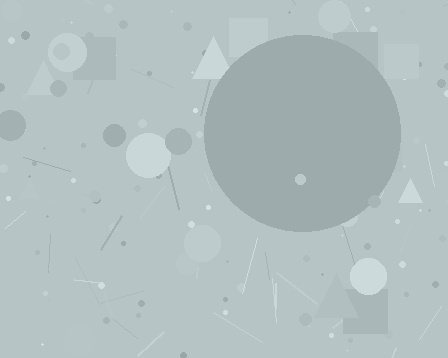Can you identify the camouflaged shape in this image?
The camouflaged shape is a circle.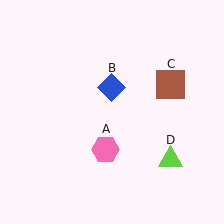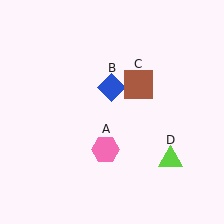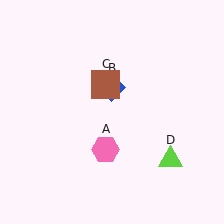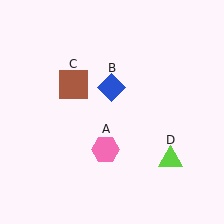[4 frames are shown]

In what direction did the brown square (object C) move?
The brown square (object C) moved left.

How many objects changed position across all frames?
1 object changed position: brown square (object C).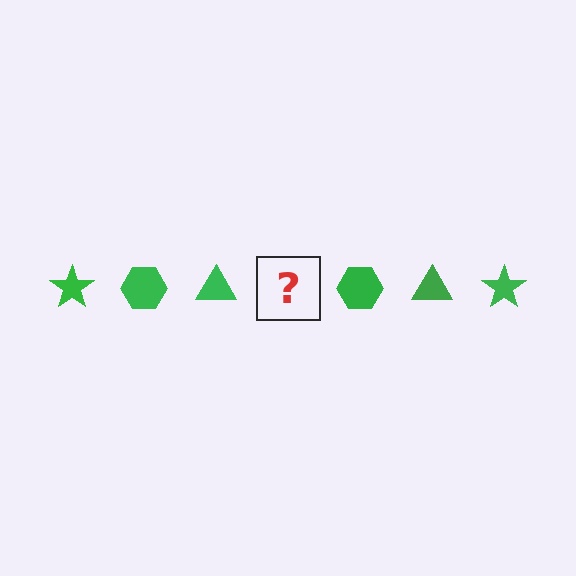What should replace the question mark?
The question mark should be replaced with a green star.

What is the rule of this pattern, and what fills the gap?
The rule is that the pattern cycles through star, hexagon, triangle shapes in green. The gap should be filled with a green star.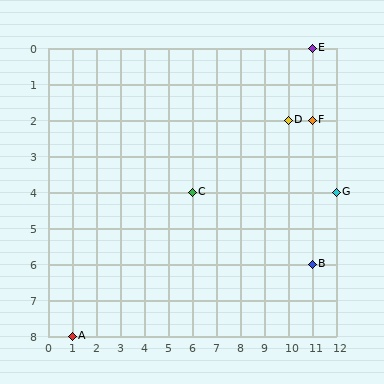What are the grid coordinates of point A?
Point A is at grid coordinates (1, 8).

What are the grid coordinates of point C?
Point C is at grid coordinates (6, 4).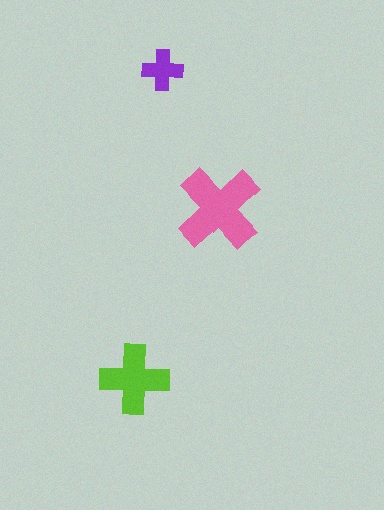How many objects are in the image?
There are 3 objects in the image.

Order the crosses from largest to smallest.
the pink one, the lime one, the purple one.